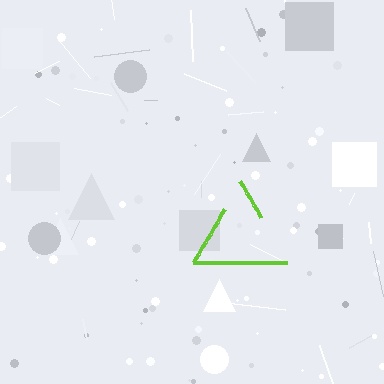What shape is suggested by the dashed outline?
The dashed outline suggests a triangle.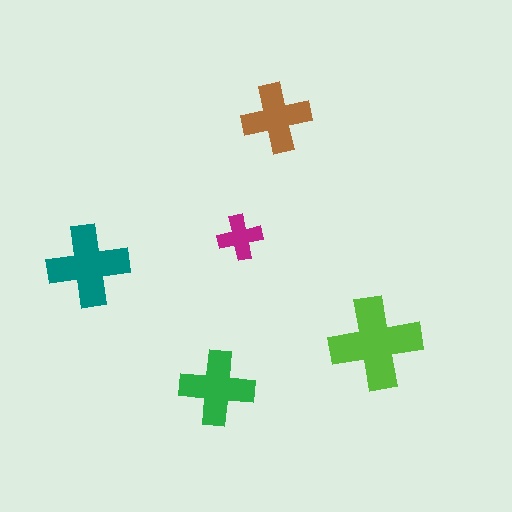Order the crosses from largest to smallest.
the lime one, the teal one, the green one, the brown one, the magenta one.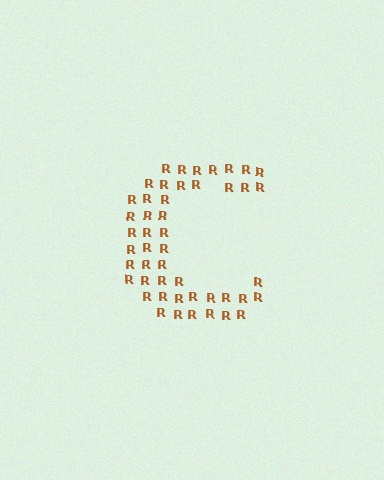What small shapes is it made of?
It is made of small letter R's.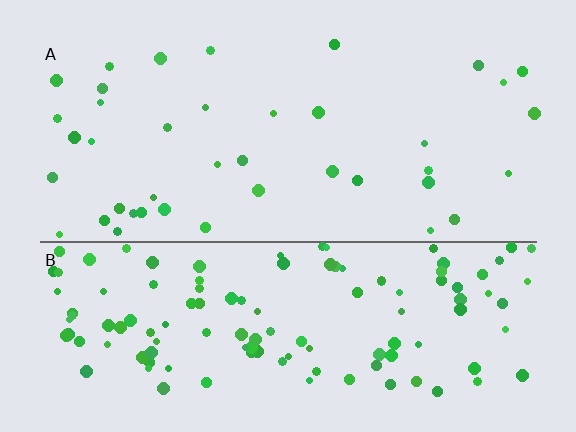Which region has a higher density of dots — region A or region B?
B (the bottom).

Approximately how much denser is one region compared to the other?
Approximately 3.2× — region B over region A.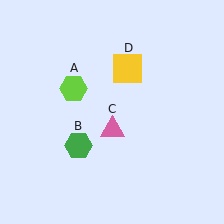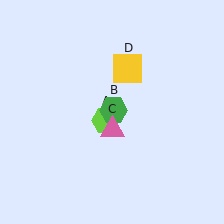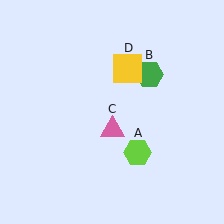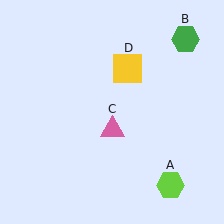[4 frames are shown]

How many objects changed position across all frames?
2 objects changed position: lime hexagon (object A), green hexagon (object B).